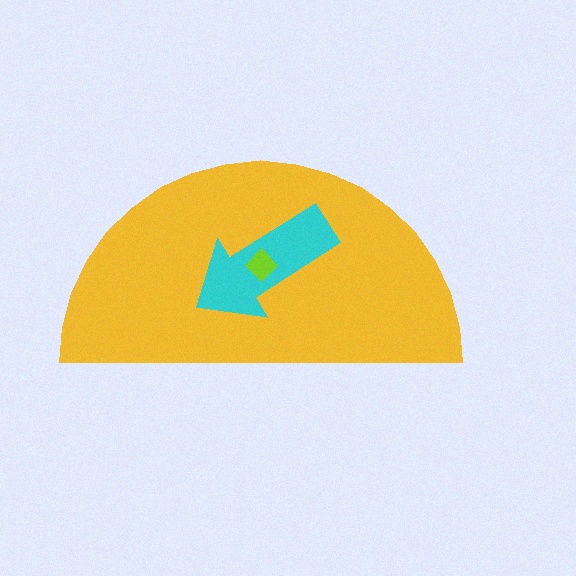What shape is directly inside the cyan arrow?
The lime diamond.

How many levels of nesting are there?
3.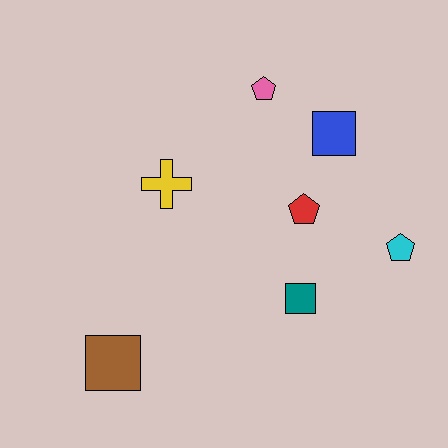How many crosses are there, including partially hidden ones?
There is 1 cross.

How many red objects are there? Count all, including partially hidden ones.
There is 1 red object.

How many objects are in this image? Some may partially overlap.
There are 7 objects.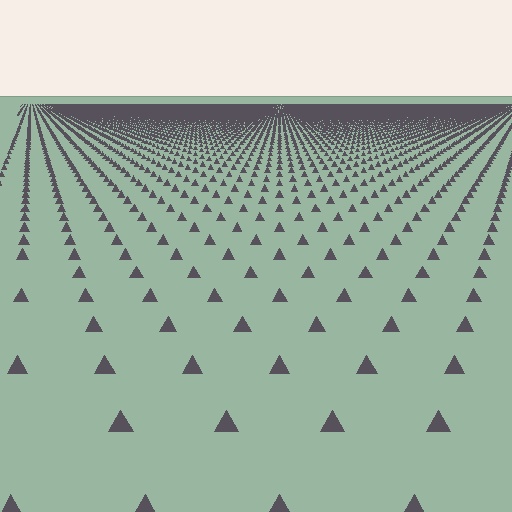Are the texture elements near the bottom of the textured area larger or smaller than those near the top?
Larger. Near the bottom, elements are closer to the viewer and appear at a bigger on-screen size.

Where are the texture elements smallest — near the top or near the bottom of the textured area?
Near the top.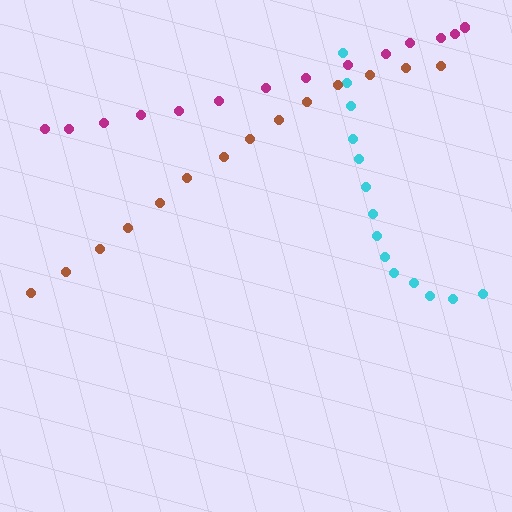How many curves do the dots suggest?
There are 3 distinct paths.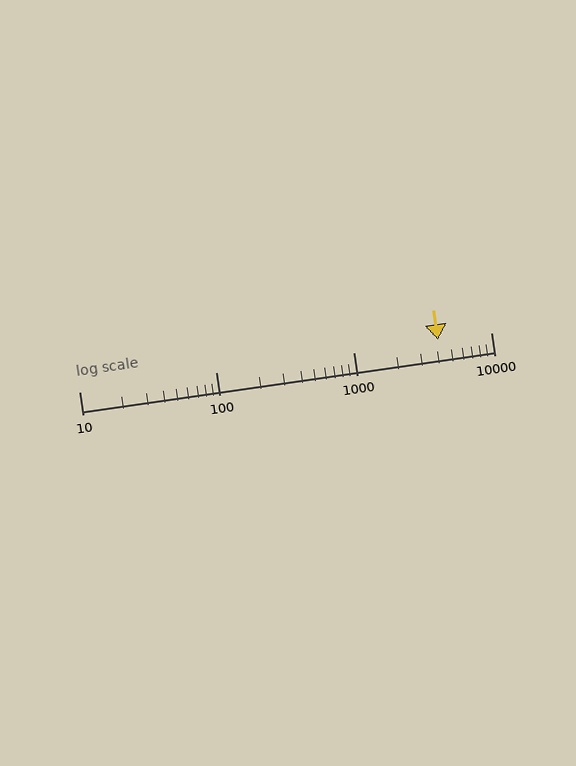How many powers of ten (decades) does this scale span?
The scale spans 3 decades, from 10 to 10000.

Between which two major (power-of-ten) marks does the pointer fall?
The pointer is between 1000 and 10000.